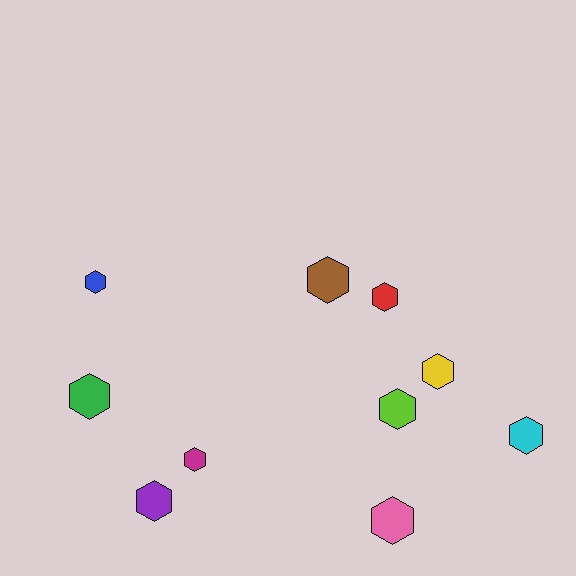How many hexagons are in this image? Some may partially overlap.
There are 10 hexagons.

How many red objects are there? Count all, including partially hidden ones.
There is 1 red object.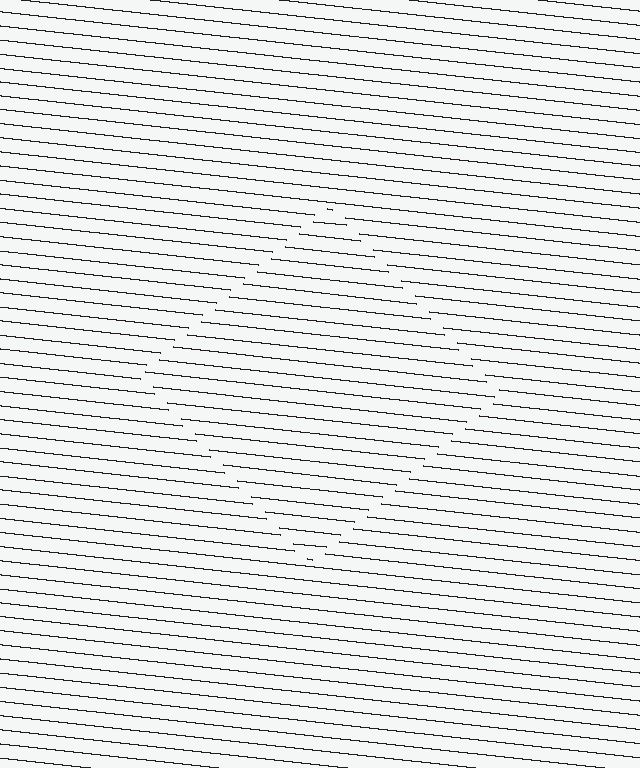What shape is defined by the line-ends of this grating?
An illusory square. The interior of the shape contains the same grating, shifted by half a period — the contour is defined by the phase discontinuity where line-ends from the inner and outer gratings abut.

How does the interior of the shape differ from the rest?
The interior of the shape contains the same grating, shifted by half a period — the contour is defined by the phase discontinuity where line-ends from the inner and outer gratings abut.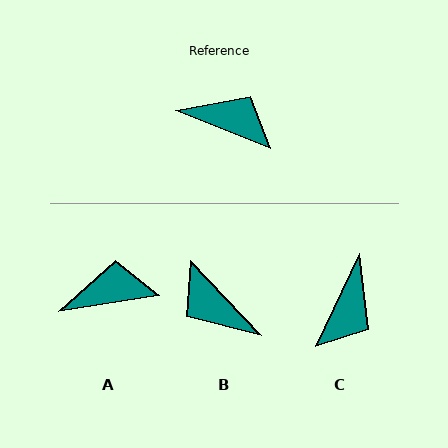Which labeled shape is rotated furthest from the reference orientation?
B, about 155 degrees away.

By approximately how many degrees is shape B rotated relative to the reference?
Approximately 155 degrees counter-clockwise.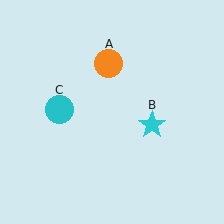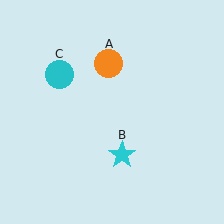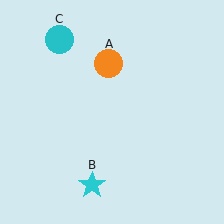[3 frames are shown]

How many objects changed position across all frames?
2 objects changed position: cyan star (object B), cyan circle (object C).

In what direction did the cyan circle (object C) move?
The cyan circle (object C) moved up.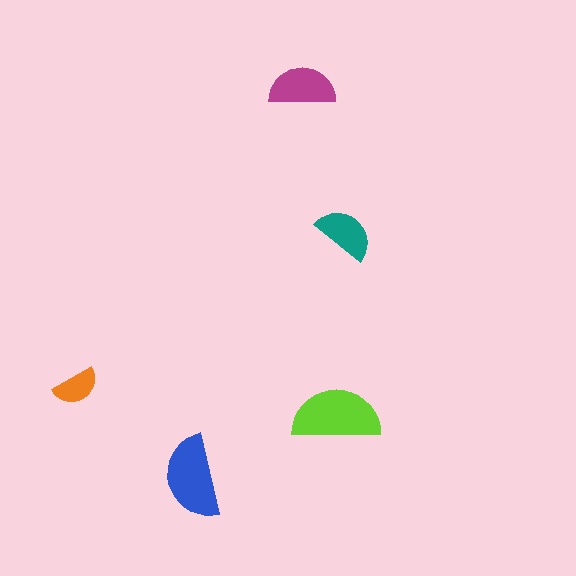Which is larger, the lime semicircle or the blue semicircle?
The lime one.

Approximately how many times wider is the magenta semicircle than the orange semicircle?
About 1.5 times wider.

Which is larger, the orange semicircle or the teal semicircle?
The teal one.